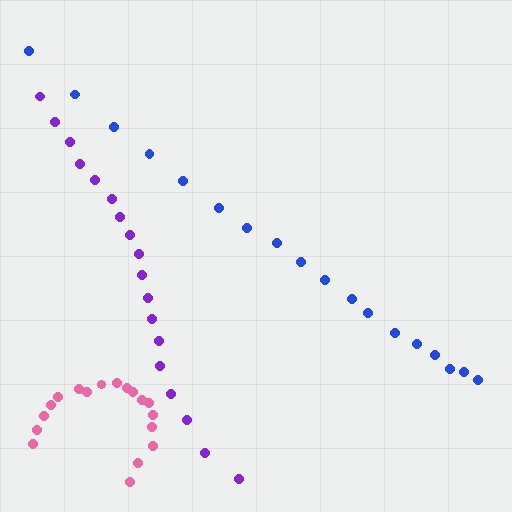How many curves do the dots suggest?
There are 3 distinct paths.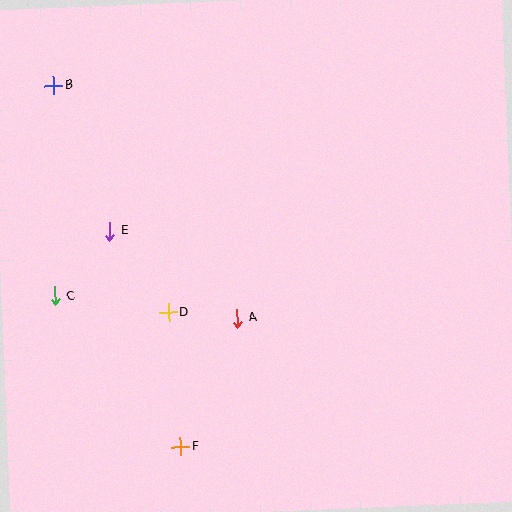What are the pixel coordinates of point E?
Point E is at (110, 231).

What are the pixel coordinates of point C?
Point C is at (55, 296).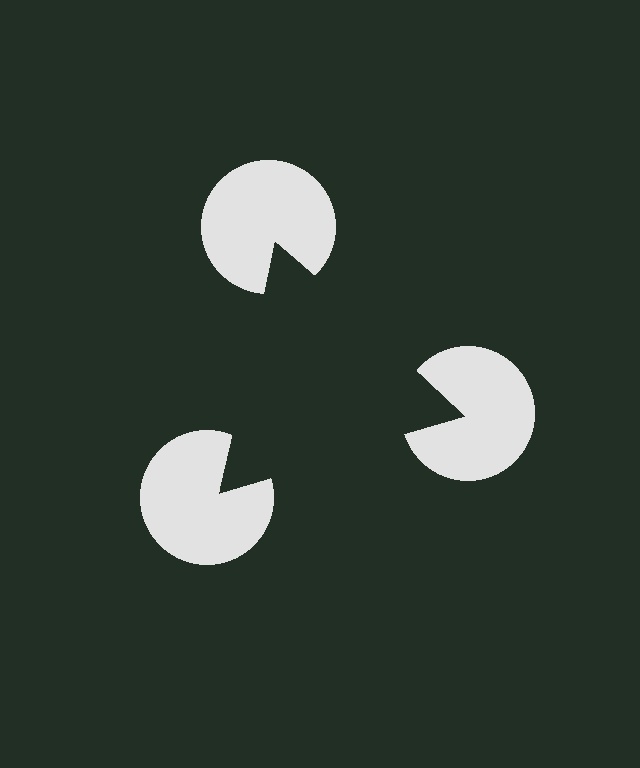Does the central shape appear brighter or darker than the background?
It typically appears slightly darker than the background, even though no actual brightness change is drawn.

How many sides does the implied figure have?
3 sides.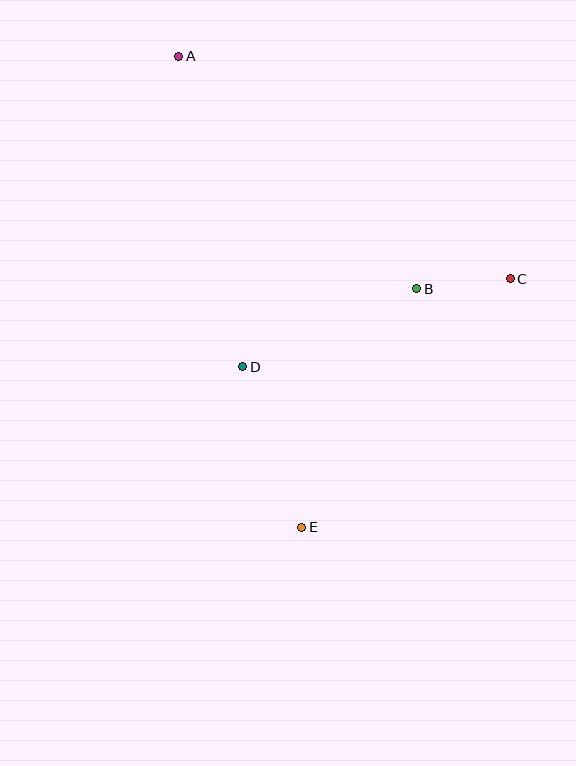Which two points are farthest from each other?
Points A and E are farthest from each other.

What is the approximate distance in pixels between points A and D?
The distance between A and D is approximately 317 pixels.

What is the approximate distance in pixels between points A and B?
The distance between A and B is approximately 333 pixels.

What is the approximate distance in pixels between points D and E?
The distance between D and E is approximately 171 pixels.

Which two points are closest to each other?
Points B and C are closest to each other.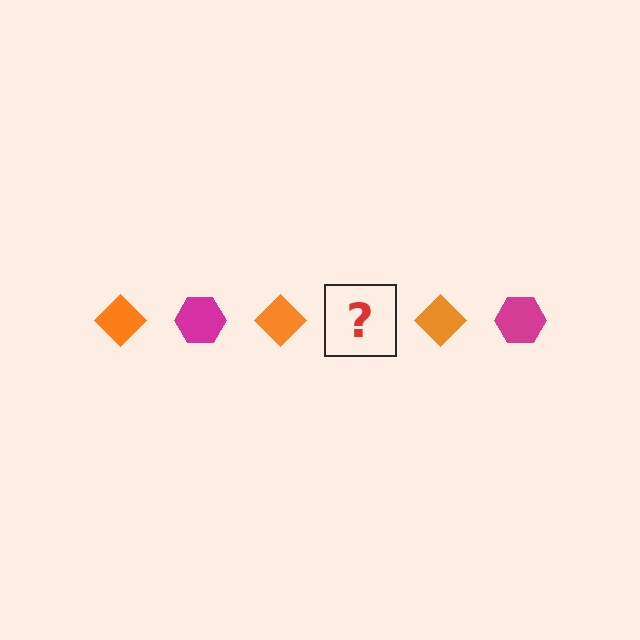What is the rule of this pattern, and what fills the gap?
The rule is that the pattern alternates between orange diamond and magenta hexagon. The gap should be filled with a magenta hexagon.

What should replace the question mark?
The question mark should be replaced with a magenta hexagon.